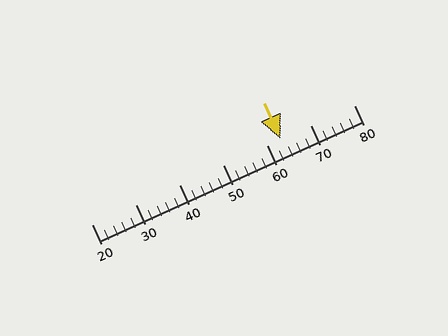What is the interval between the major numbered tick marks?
The major tick marks are spaced 10 units apart.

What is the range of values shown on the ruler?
The ruler shows values from 20 to 80.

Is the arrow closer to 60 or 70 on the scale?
The arrow is closer to 60.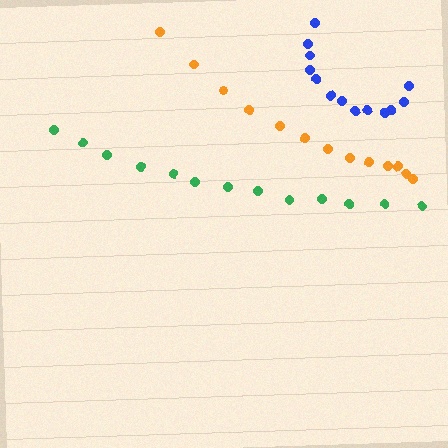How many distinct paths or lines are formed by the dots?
There are 3 distinct paths.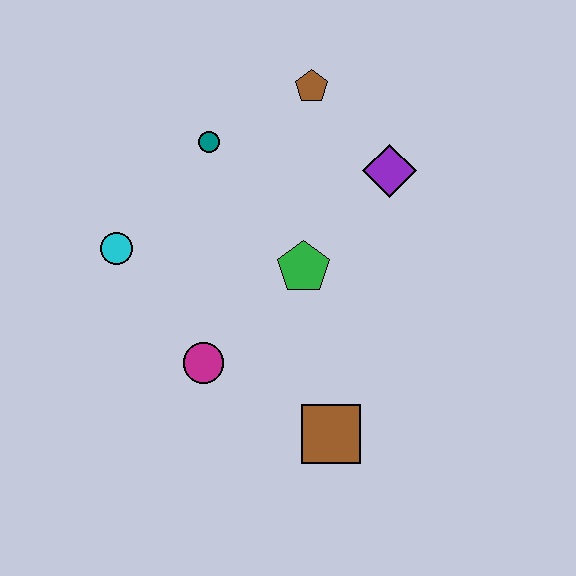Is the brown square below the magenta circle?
Yes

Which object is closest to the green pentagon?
The purple diamond is closest to the green pentagon.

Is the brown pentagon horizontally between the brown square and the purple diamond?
No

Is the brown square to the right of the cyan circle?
Yes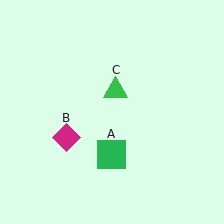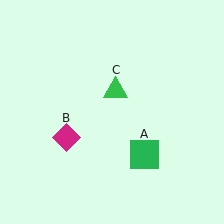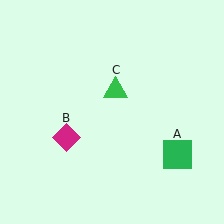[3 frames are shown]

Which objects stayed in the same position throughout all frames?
Magenta diamond (object B) and green triangle (object C) remained stationary.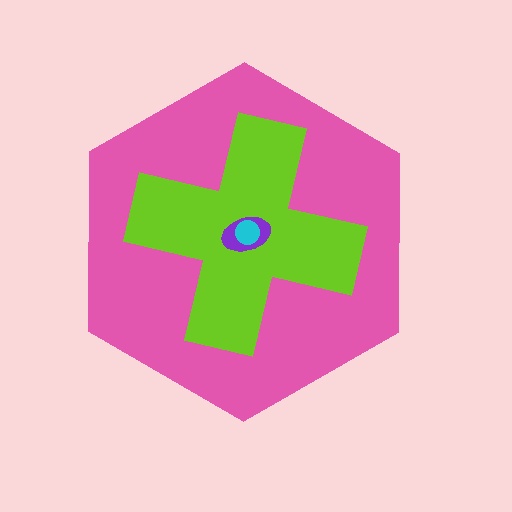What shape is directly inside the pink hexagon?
The lime cross.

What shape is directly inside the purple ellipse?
The cyan circle.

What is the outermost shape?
The pink hexagon.